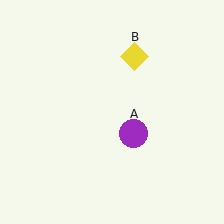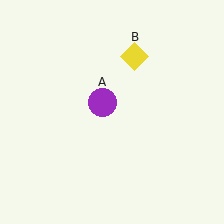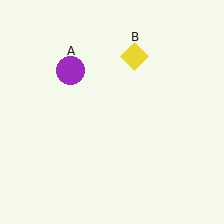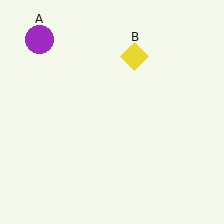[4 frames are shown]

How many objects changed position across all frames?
1 object changed position: purple circle (object A).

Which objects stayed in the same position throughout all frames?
Yellow diamond (object B) remained stationary.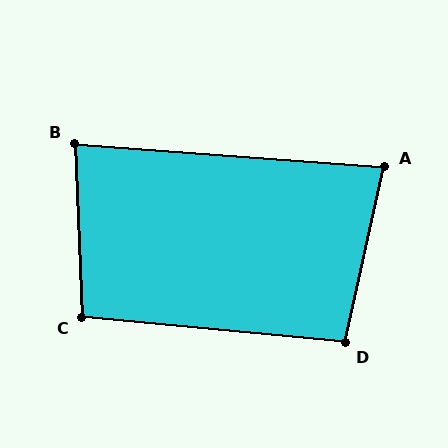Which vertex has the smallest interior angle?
A, at approximately 82 degrees.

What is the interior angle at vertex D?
Approximately 97 degrees (obtuse).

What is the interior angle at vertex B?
Approximately 83 degrees (acute).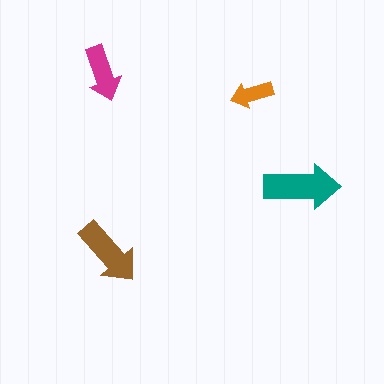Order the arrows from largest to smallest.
the teal one, the brown one, the magenta one, the orange one.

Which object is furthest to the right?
The teal arrow is rightmost.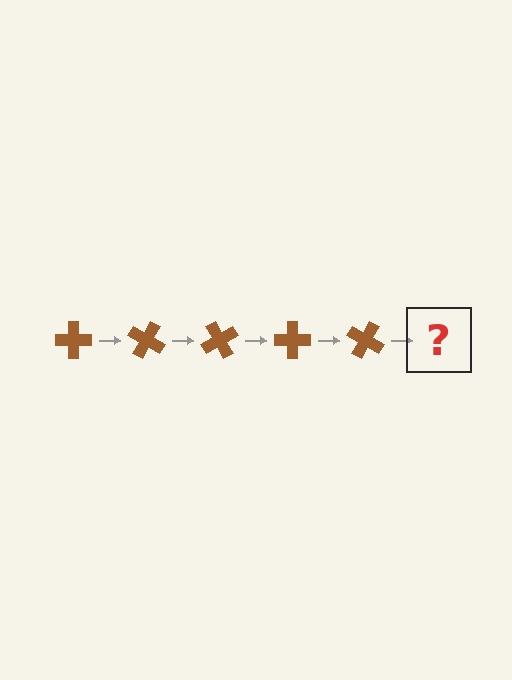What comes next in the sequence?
The next element should be a brown cross rotated 150 degrees.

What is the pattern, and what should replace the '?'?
The pattern is that the cross rotates 30 degrees each step. The '?' should be a brown cross rotated 150 degrees.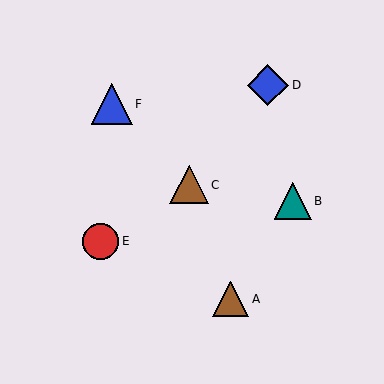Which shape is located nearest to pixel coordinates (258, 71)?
The blue diamond (labeled D) at (268, 85) is nearest to that location.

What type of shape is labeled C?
Shape C is a brown triangle.